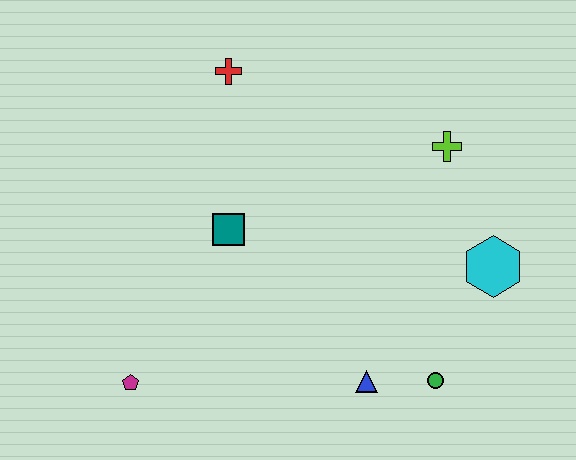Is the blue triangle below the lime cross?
Yes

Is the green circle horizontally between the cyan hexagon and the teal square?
Yes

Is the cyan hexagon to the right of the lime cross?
Yes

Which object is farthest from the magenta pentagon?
The lime cross is farthest from the magenta pentagon.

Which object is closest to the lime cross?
The cyan hexagon is closest to the lime cross.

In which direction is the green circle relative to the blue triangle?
The green circle is to the right of the blue triangle.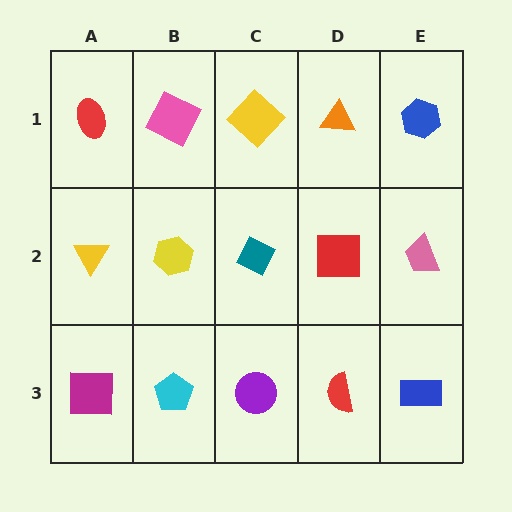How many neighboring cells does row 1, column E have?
2.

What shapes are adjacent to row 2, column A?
A red ellipse (row 1, column A), a magenta square (row 3, column A), a yellow hexagon (row 2, column B).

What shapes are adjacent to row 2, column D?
An orange triangle (row 1, column D), a red semicircle (row 3, column D), a teal diamond (row 2, column C), a pink trapezoid (row 2, column E).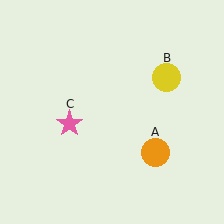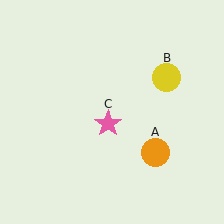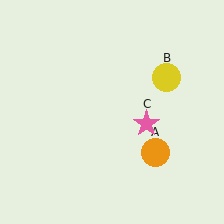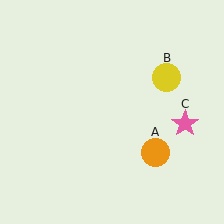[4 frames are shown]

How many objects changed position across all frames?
1 object changed position: pink star (object C).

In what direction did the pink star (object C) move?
The pink star (object C) moved right.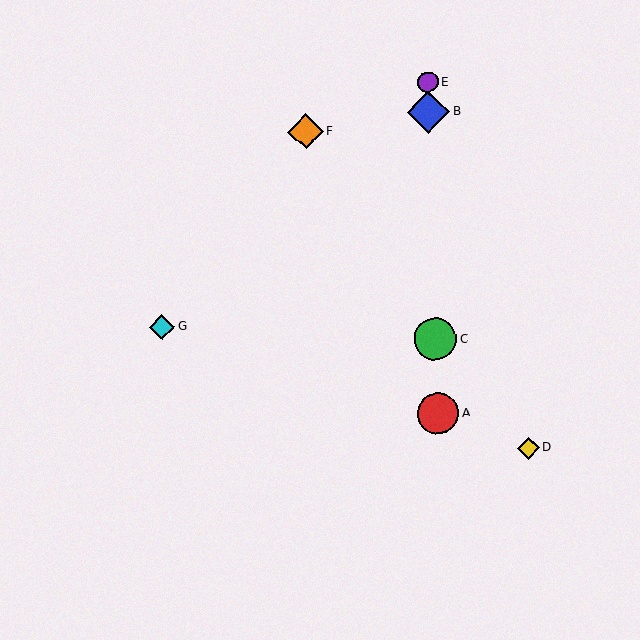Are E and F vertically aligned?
No, E is at x≈428 and F is at x≈306.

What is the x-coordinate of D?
Object D is at x≈528.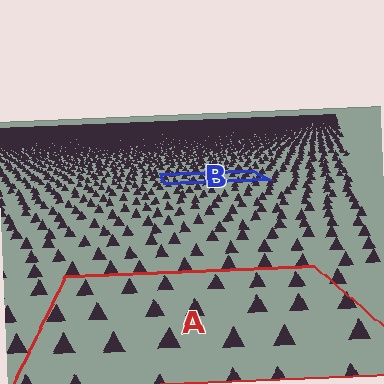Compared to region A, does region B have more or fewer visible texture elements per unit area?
Region B has more texture elements per unit area — they are packed more densely because it is farther away.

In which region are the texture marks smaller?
The texture marks are smaller in region B, because it is farther away.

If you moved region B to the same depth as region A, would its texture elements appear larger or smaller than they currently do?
They would appear larger. At a closer depth, the same texture elements are projected at a bigger on-screen size.